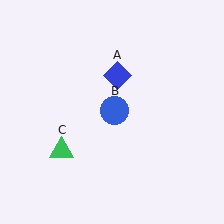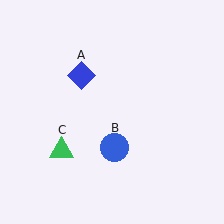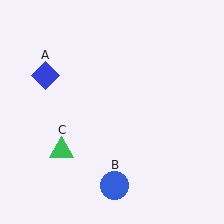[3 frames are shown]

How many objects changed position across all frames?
2 objects changed position: blue diamond (object A), blue circle (object B).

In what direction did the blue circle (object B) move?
The blue circle (object B) moved down.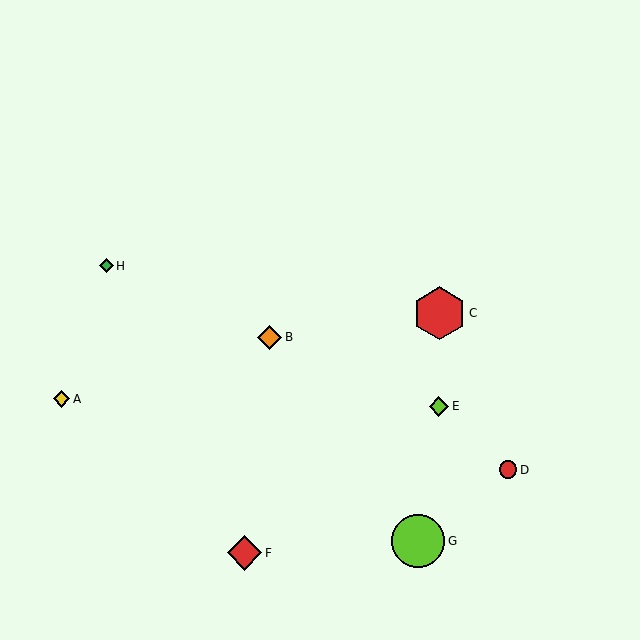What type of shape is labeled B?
Shape B is an orange diamond.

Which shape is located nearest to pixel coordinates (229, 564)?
The red diamond (labeled F) at (244, 553) is nearest to that location.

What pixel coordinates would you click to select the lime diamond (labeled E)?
Click at (439, 406) to select the lime diamond E.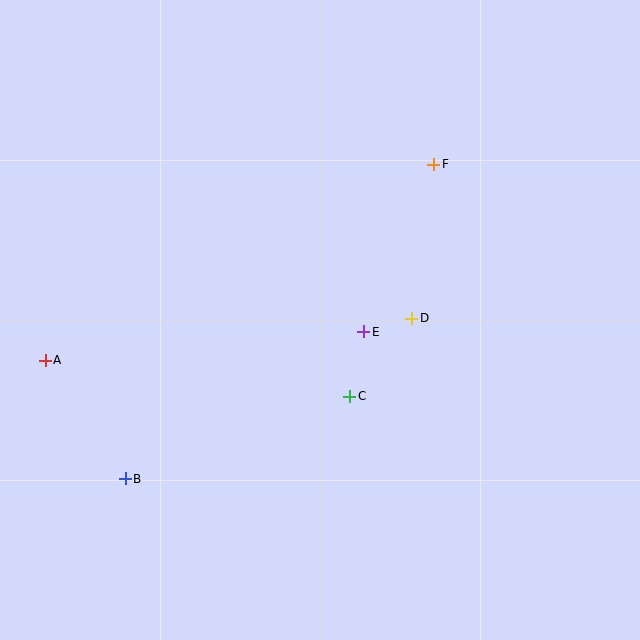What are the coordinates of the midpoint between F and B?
The midpoint between F and B is at (280, 322).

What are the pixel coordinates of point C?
Point C is at (350, 396).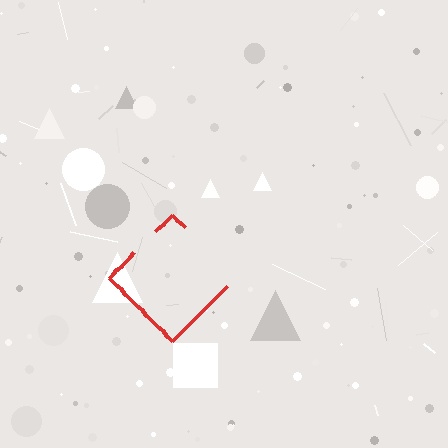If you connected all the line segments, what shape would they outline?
They would outline a diamond.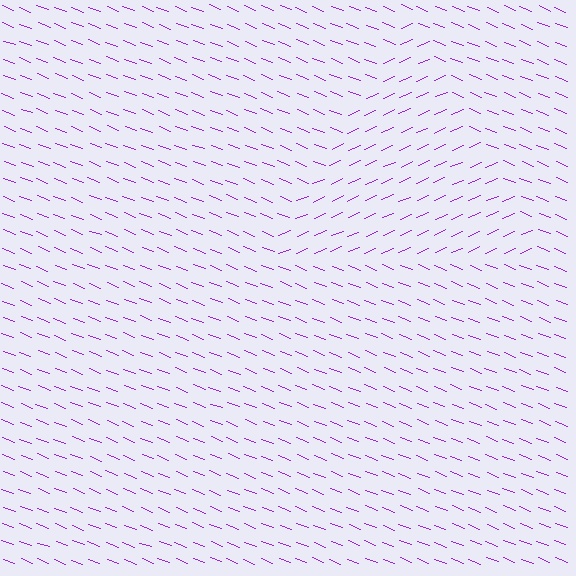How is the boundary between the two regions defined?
The boundary is defined purely by a change in line orientation (approximately 45 degrees difference). All lines are the same color and thickness.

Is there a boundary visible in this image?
Yes, there is a texture boundary formed by a change in line orientation.